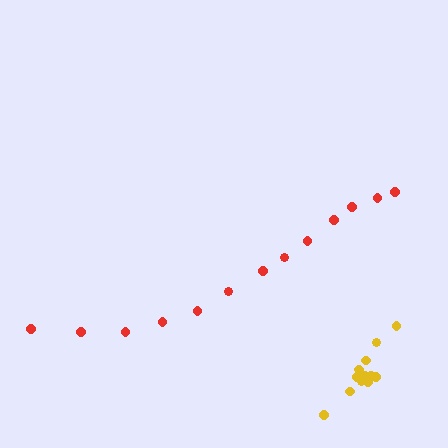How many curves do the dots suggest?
There are 2 distinct paths.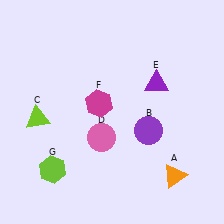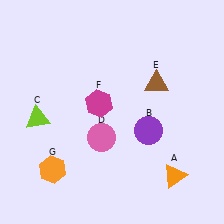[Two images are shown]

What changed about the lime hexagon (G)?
In Image 1, G is lime. In Image 2, it changed to orange.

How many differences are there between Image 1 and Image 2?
There are 2 differences between the two images.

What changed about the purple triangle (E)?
In Image 1, E is purple. In Image 2, it changed to brown.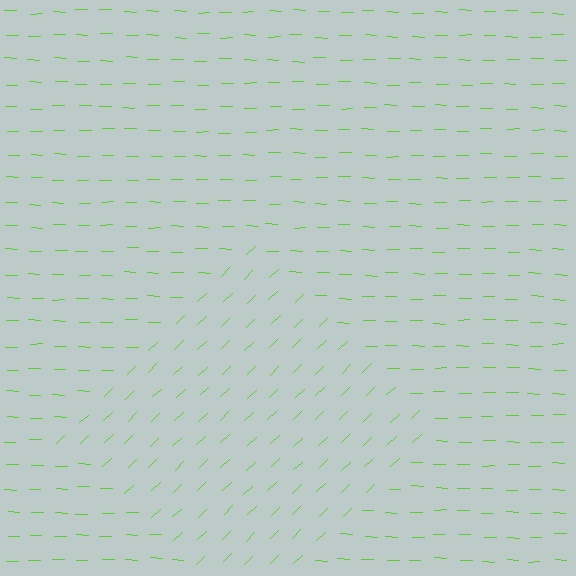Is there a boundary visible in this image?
Yes, there is a texture boundary formed by a change in line orientation.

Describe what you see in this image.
The image is filled with small lime line segments. A diamond region in the image has lines oriented differently from the surrounding lines, creating a visible texture boundary.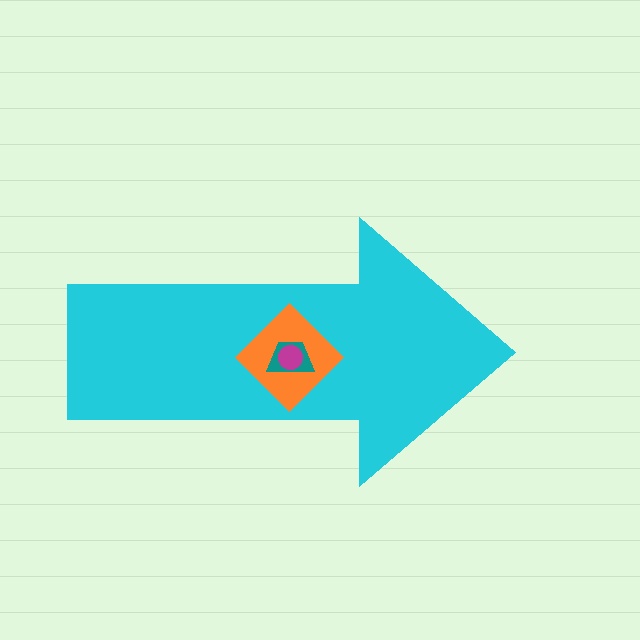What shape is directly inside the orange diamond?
The teal trapezoid.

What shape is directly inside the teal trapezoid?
The magenta circle.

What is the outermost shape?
The cyan arrow.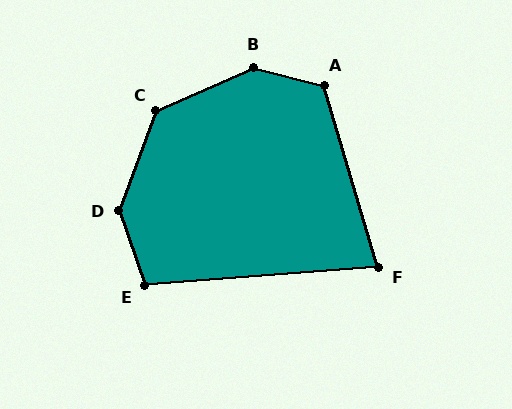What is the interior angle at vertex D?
Approximately 140 degrees (obtuse).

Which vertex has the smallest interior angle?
F, at approximately 78 degrees.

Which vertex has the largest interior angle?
B, at approximately 142 degrees.